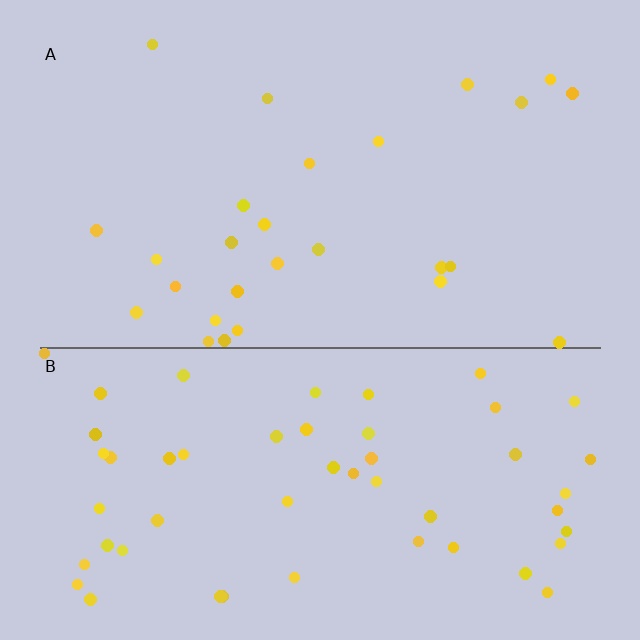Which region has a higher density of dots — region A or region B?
B (the bottom).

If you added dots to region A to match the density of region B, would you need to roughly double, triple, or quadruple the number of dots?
Approximately double.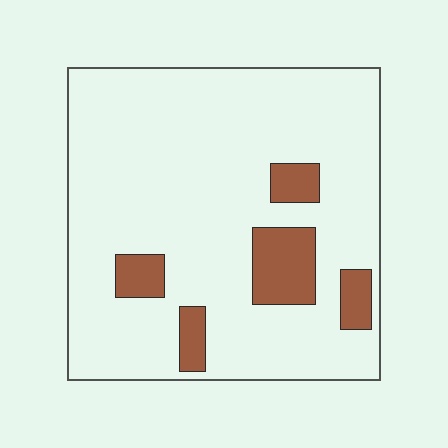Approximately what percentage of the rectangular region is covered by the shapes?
Approximately 15%.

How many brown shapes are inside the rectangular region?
5.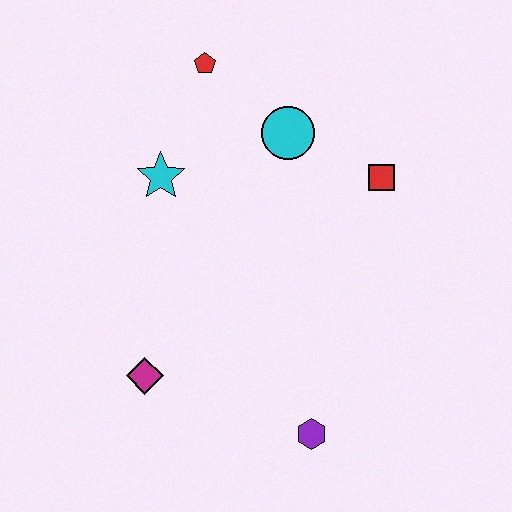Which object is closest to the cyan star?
The red pentagon is closest to the cyan star.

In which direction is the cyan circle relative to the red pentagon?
The cyan circle is to the right of the red pentagon.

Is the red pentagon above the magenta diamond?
Yes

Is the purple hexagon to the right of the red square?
No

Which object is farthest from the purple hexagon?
The red pentagon is farthest from the purple hexagon.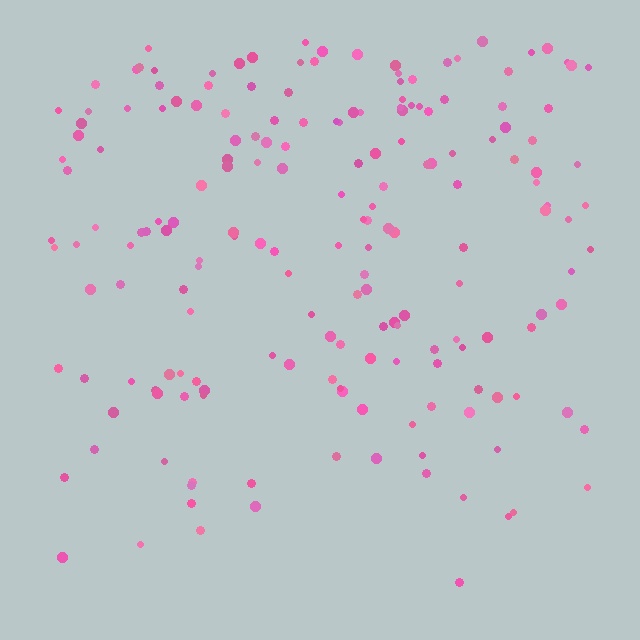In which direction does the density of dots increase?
From bottom to top, with the top side densest.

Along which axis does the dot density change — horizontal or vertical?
Vertical.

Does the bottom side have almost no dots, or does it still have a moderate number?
Still a moderate number, just noticeably fewer than the top.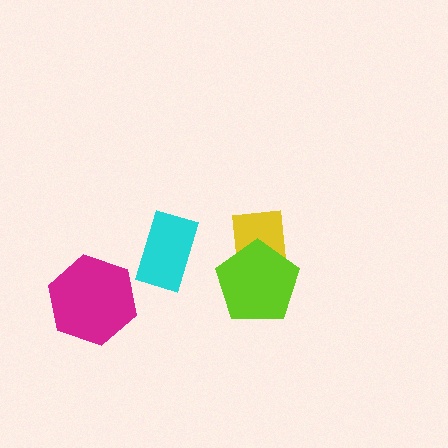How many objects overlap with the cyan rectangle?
0 objects overlap with the cyan rectangle.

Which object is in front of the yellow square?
The lime pentagon is in front of the yellow square.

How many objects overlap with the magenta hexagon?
0 objects overlap with the magenta hexagon.